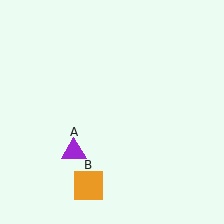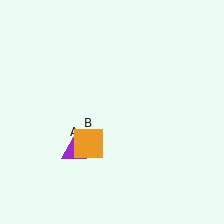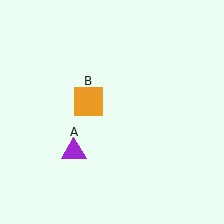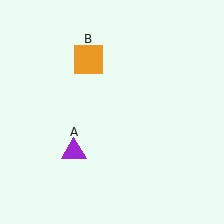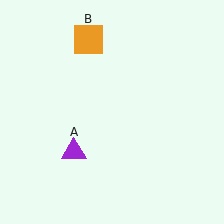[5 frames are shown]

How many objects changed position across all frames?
1 object changed position: orange square (object B).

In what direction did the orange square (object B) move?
The orange square (object B) moved up.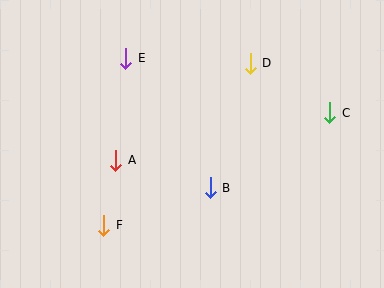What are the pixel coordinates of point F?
Point F is at (104, 225).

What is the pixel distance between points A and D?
The distance between A and D is 166 pixels.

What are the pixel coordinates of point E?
Point E is at (126, 58).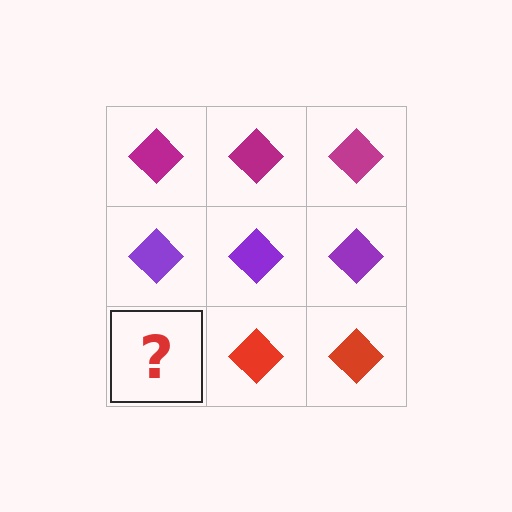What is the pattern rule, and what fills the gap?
The rule is that each row has a consistent color. The gap should be filled with a red diamond.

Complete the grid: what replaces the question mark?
The question mark should be replaced with a red diamond.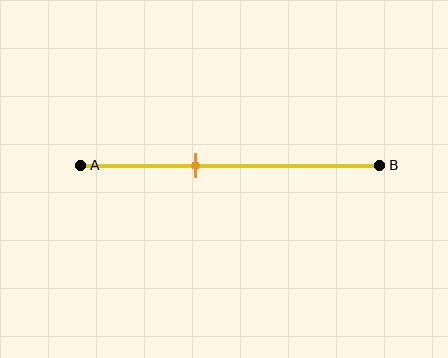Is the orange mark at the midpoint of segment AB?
No, the mark is at about 40% from A, not at the 50% midpoint.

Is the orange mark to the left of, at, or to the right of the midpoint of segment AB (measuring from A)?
The orange mark is to the left of the midpoint of segment AB.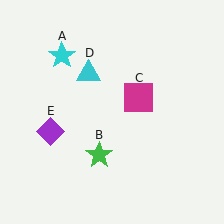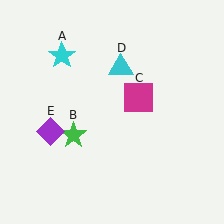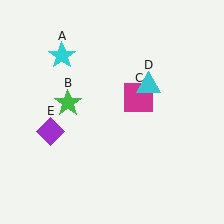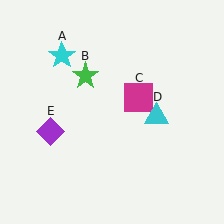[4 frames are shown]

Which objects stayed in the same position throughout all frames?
Cyan star (object A) and magenta square (object C) and purple diamond (object E) remained stationary.